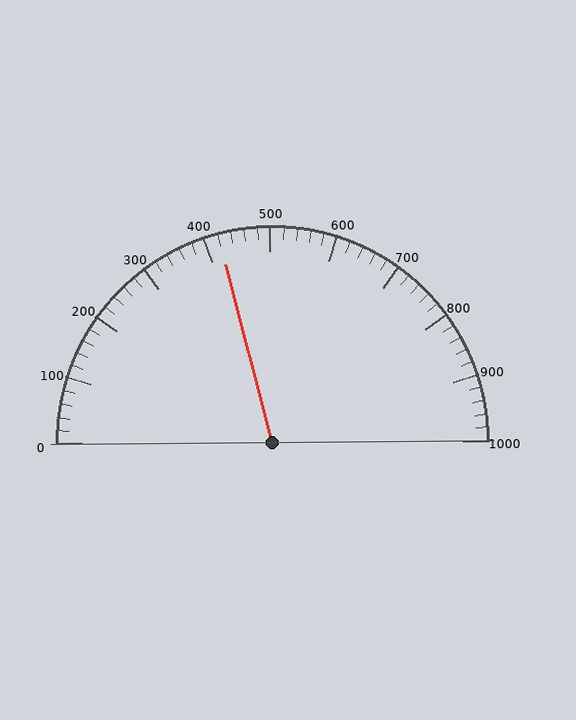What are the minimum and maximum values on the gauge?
The gauge ranges from 0 to 1000.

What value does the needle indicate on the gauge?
The needle indicates approximately 420.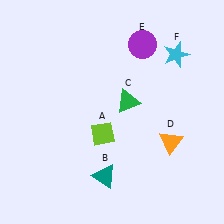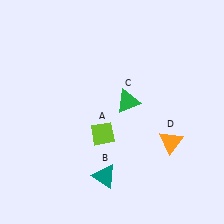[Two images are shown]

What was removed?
The purple circle (E), the cyan star (F) were removed in Image 2.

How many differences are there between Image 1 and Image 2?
There are 2 differences between the two images.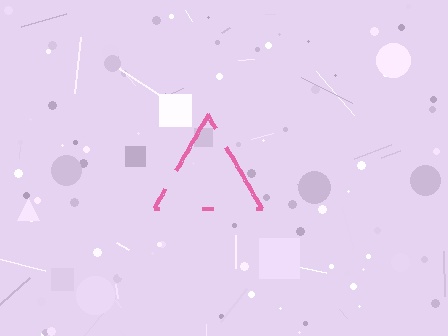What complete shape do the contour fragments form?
The contour fragments form a triangle.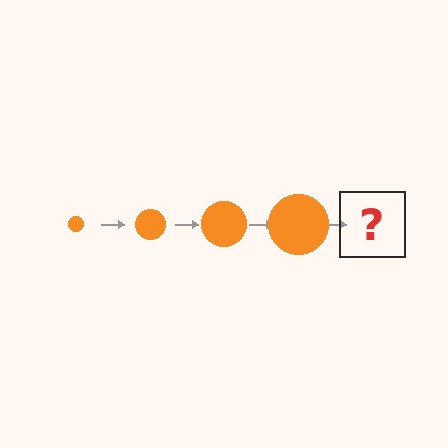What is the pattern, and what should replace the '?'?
The pattern is that the circle gets progressively larger each step. The '?' should be an orange circle, larger than the previous one.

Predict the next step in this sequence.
The next step is an orange circle, larger than the previous one.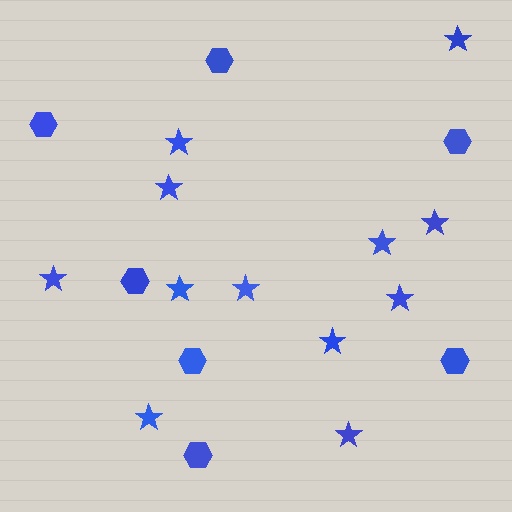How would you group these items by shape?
There are 2 groups: one group of stars (12) and one group of hexagons (7).